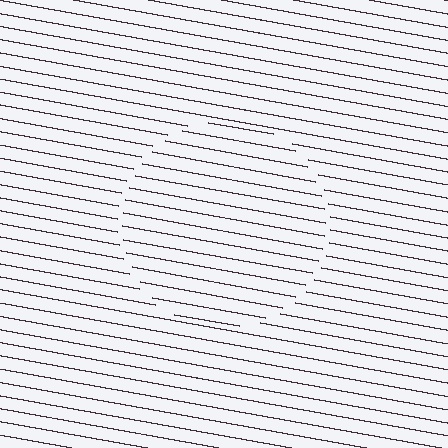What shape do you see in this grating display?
An illusory circle. The interior of the shape contains the same grating, shifted by half a period — the contour is defined by the phase discontinuity where line-ends from the inner and outer gratings abut.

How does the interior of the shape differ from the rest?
The interior of the shape contains the same grating, shifted by half a period — the contour is defined by the phase discontinuity where line-ends from the inner and outer gratings abut.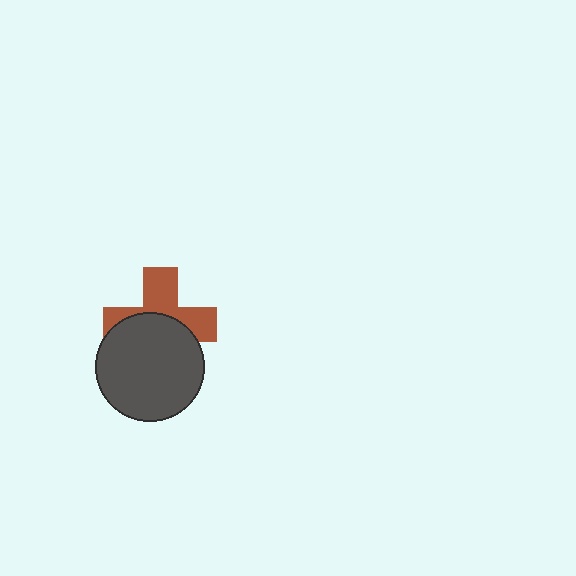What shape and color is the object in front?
The object in front is a dark gray circle.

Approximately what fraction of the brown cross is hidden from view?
Roughly 52% of the brown cross is hidden behind the dark gray circle.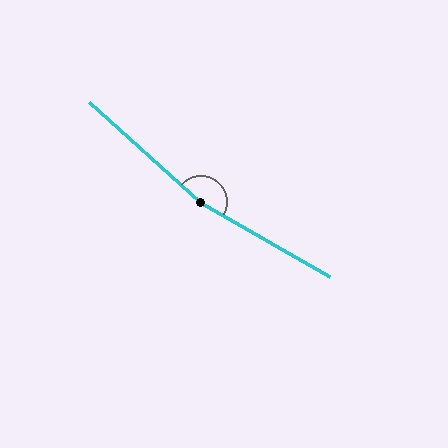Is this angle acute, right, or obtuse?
It is obtuse.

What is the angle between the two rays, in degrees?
Approximately 168 degrees.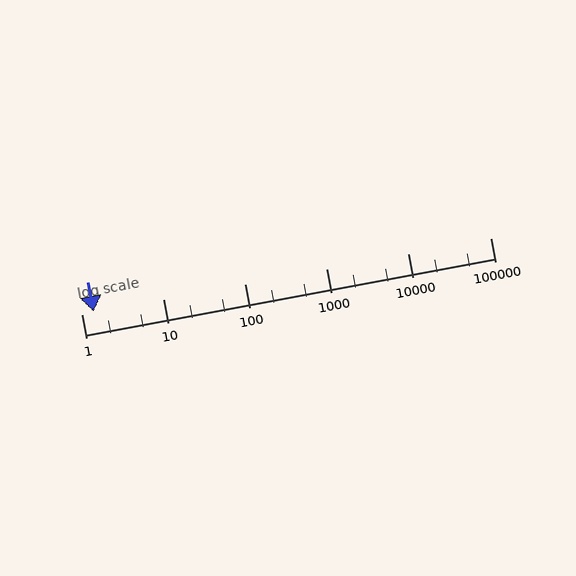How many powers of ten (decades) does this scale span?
The scale spans 5 decades, from 1 to 100000.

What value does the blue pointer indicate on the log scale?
The pointer indicates approximately 1.4.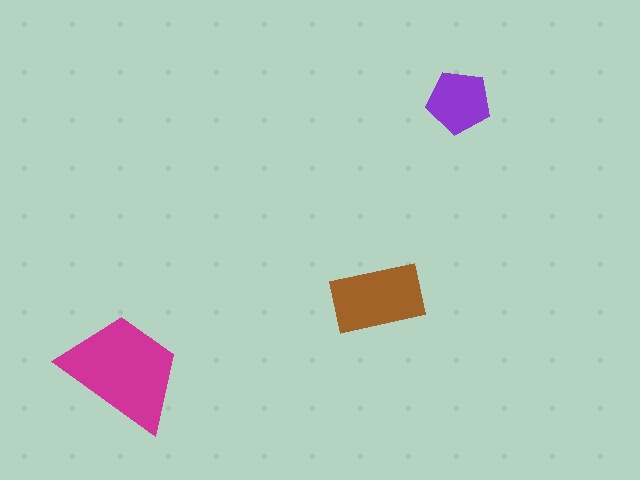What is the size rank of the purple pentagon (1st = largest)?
3rd.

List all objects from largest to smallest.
The magenta trapezoid, the brown rectangle, the purple pentagon.